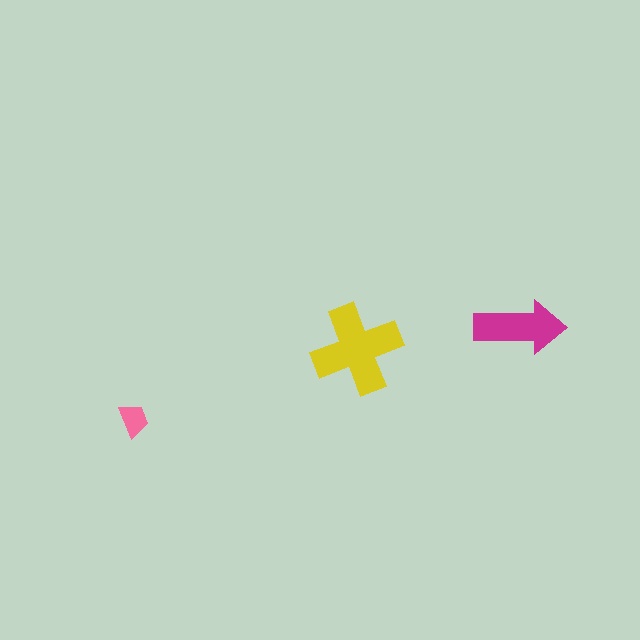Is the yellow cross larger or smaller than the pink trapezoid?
Larger.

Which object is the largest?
The yellow cross.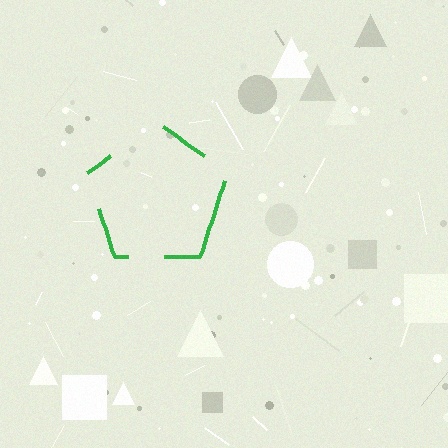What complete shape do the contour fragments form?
The contour fragments form a pentagon.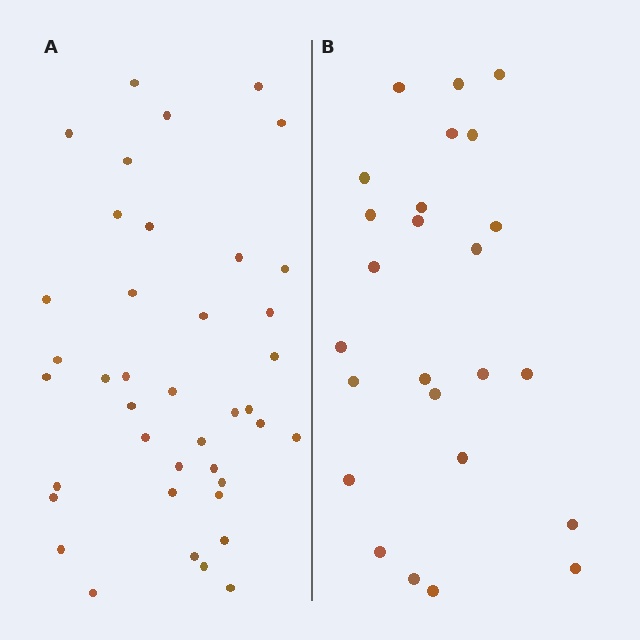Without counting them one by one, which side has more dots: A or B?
Region A (the left region) has more dots.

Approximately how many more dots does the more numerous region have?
Region A has approximately 15 more dots than region B.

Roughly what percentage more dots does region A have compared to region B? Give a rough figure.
About 60% more.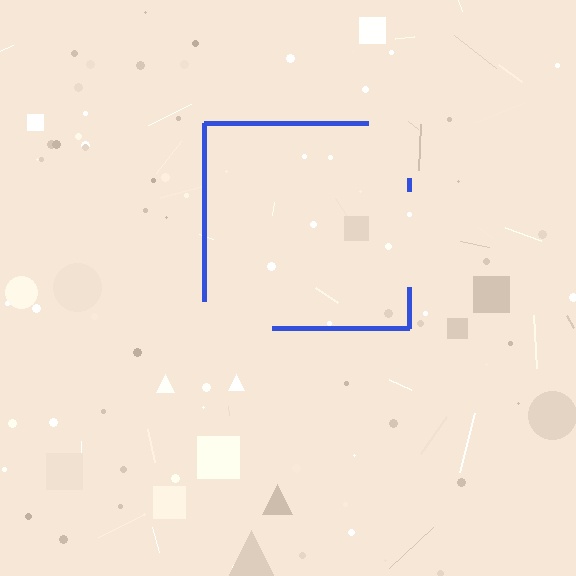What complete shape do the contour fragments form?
The contour fragments form a square.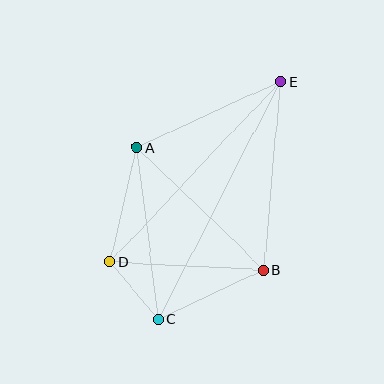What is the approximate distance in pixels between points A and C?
The distance between A and C is approximately 173 pixels.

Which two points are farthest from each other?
Points C and E are farthest from each other.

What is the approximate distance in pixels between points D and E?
The distance between D and E is approximately 248 pixels.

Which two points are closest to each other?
Points C and D are closest to each other.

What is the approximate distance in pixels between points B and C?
The distance between B and C is approximately 116 pixels.